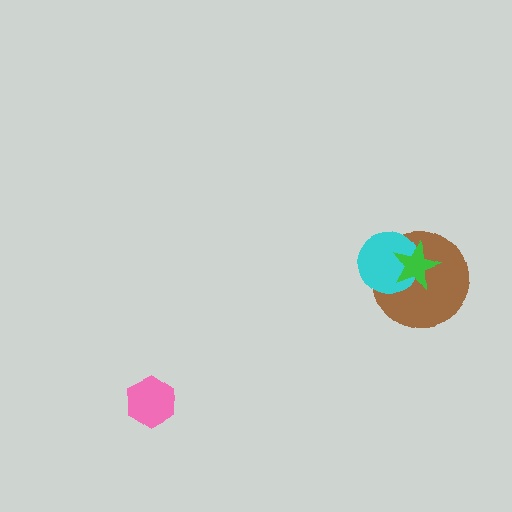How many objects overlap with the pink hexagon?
0 objects overlap with the pink hexagon.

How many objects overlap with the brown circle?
2 objects overlap with the brown circle.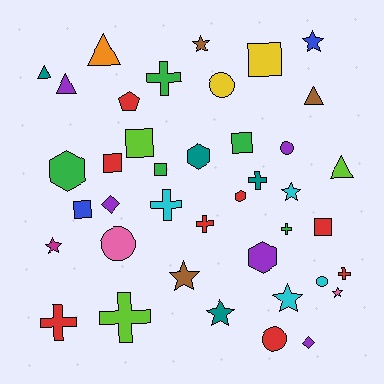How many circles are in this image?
There are 5 circles.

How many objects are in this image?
There are 40 objects.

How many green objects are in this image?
There are 5 green objects.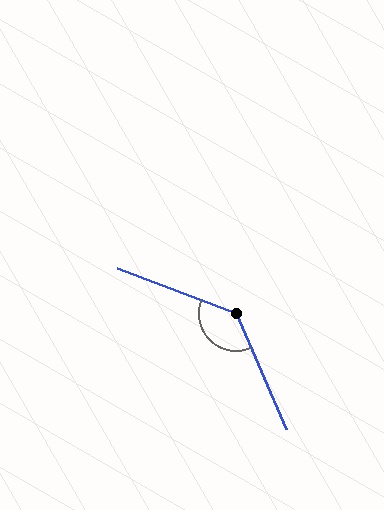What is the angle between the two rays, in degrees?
Approximately 134 degrees.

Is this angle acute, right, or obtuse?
It is obtuse.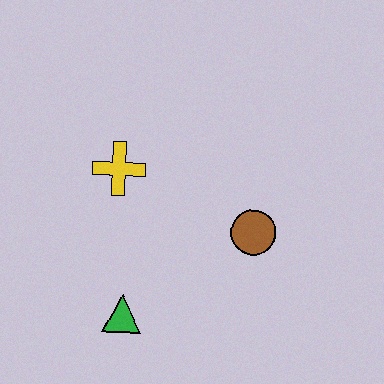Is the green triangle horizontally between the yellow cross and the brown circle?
Yes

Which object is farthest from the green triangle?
The brown circle is farthest from the green triangle.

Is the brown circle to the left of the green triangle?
No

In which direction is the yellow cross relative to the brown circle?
The yellow cross is to the left of the brown circle.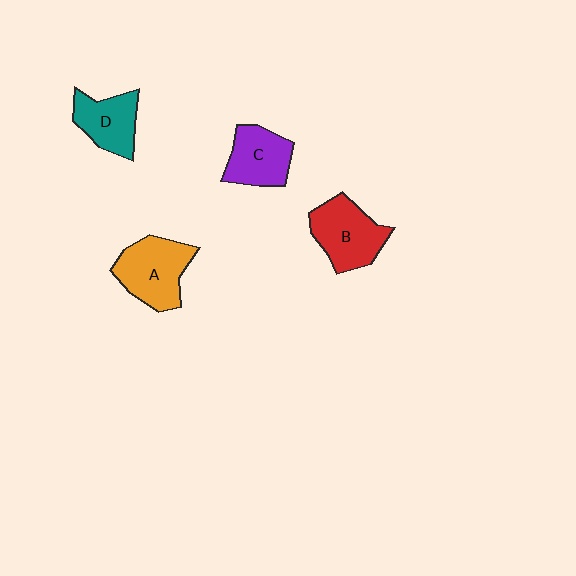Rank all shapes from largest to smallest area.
From largest to smallest: A (orange), B (red), C (purple), D (teal).